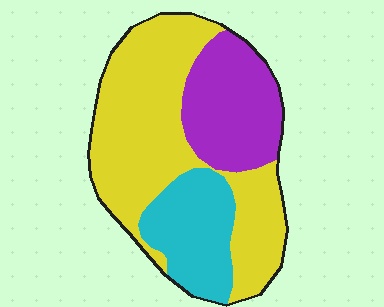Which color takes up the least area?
Cyan, at roughly 20%.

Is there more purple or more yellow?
Yellow.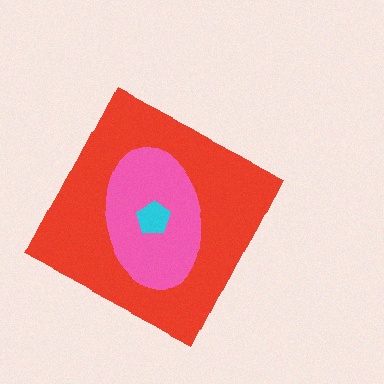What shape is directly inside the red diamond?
The pink ellipse.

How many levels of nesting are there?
3.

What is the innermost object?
The cyan pentagon.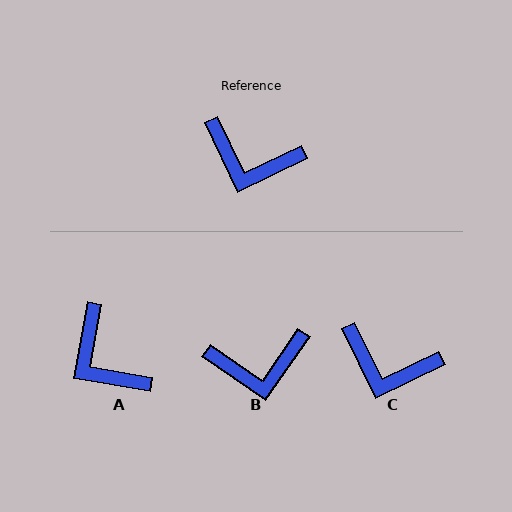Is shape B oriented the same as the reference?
No, it is off by about 29 degrees.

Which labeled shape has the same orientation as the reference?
C.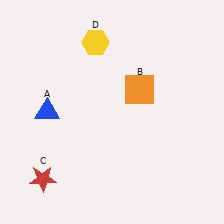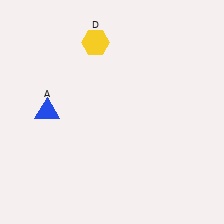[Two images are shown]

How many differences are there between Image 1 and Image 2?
There are 2 differences between the two images.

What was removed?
The orange square (B), the red star (C) were removed in Image 2.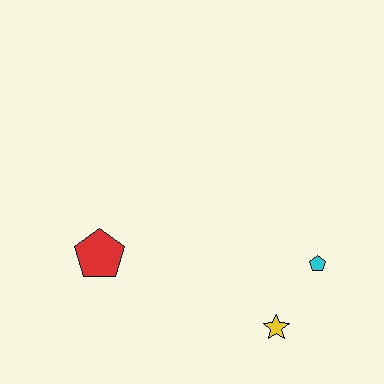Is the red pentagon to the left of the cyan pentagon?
Yes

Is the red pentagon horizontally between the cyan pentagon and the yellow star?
No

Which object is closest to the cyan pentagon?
The yellow star is closest to the cyan pentagon.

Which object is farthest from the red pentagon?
The cyan pentagon is farthest from the red pentagon.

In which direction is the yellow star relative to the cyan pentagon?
The yellow star is below the cyan pentagon.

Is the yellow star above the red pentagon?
No